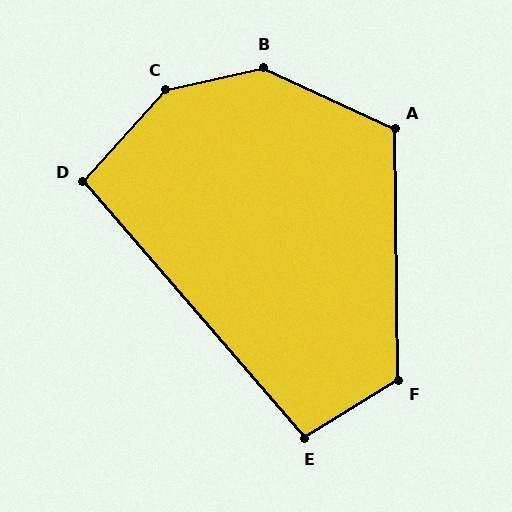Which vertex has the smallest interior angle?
D, at approximately 97 degrees.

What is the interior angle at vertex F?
Approximately 121 degrees (obtuse).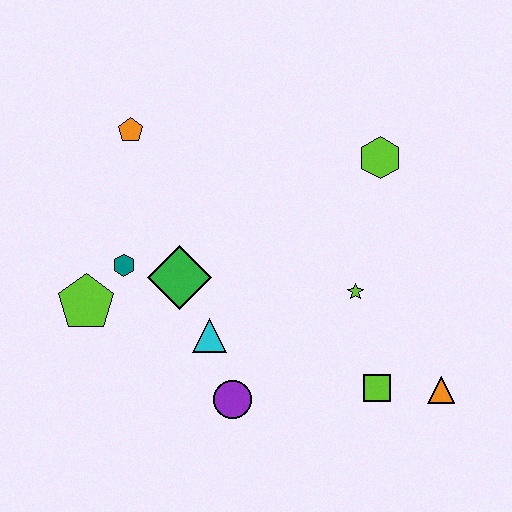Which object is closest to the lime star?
The lime square is closest to the lime star.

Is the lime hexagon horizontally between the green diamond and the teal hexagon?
No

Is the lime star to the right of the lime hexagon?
No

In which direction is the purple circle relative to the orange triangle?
The purple circle is to the left of the orange triangle.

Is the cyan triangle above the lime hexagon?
No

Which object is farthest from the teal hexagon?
The orange triangle is farthest from the teal hexagon.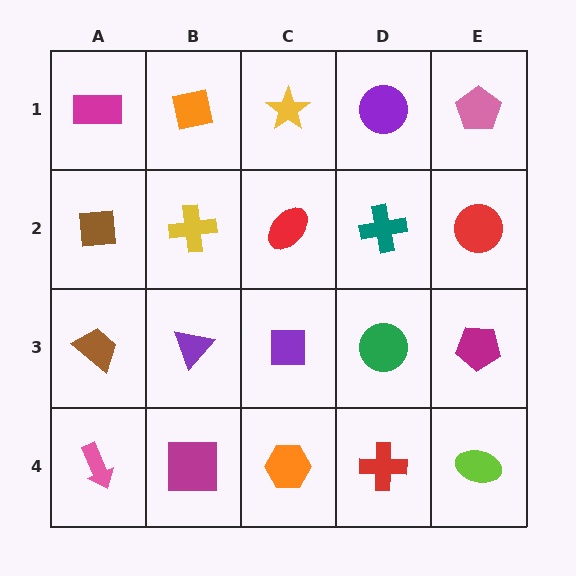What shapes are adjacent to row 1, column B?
A yellow cross (row 2, column B), a magenta rectangle (row 1, column A), a yellow star (row 1, column C).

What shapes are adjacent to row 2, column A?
A magenta rectangle (row 1, column A), a brown trapezoid (row 3, column A), a yellow cross (row 2, column B).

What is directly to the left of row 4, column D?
An orange hexagon.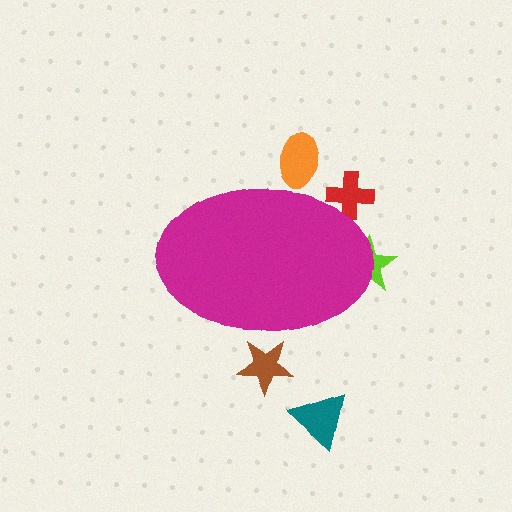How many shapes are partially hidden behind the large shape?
4 shapes are partially hidden.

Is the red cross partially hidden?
Yes, the red cross is partially hidden behind the magenta ellipse.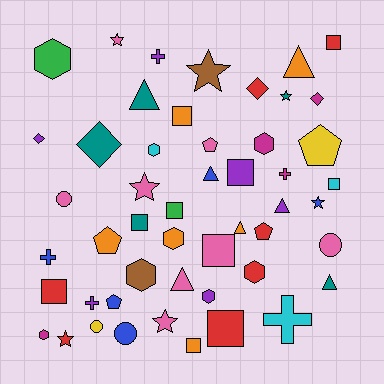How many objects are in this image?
There are 50 objects.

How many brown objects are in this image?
There are 2 brown objects.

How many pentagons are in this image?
There are 5 pentagons.